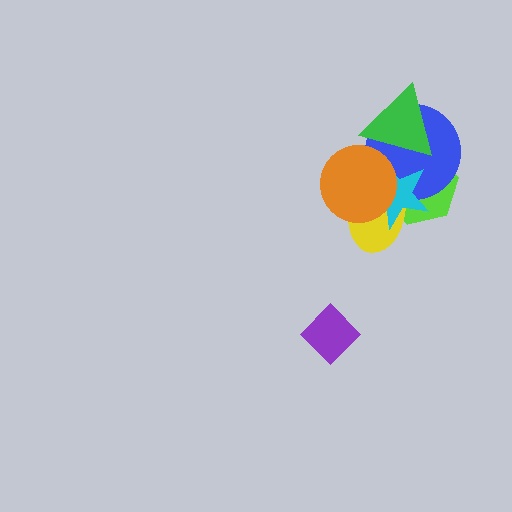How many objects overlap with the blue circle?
5 objects overlap with the blue circle.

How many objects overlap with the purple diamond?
0 objects overlap with the purple diamond.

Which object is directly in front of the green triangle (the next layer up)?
The cyan star is directly in front of the green triangle.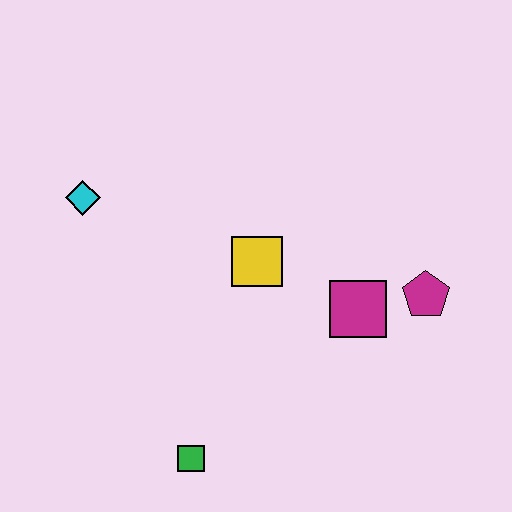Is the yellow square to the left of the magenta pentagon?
Yes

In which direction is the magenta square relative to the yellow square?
The magenta square is to the right of the yellow square.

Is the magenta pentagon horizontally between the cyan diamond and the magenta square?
No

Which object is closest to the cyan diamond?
The yellow square is closest to the cyan diamond.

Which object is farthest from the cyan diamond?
The magenta pentagon is farthest from the cyan diamond.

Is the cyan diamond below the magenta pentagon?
No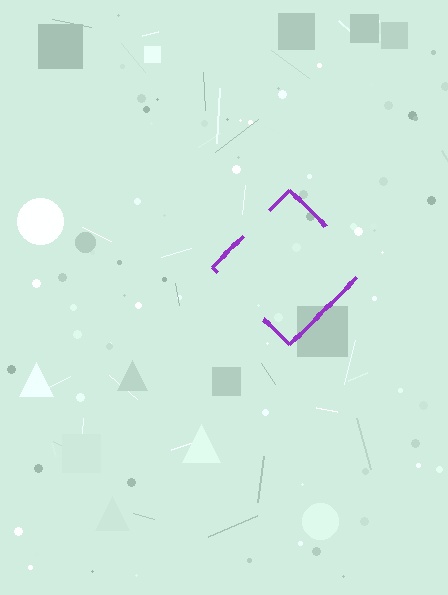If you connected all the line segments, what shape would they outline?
They would outline a diamond.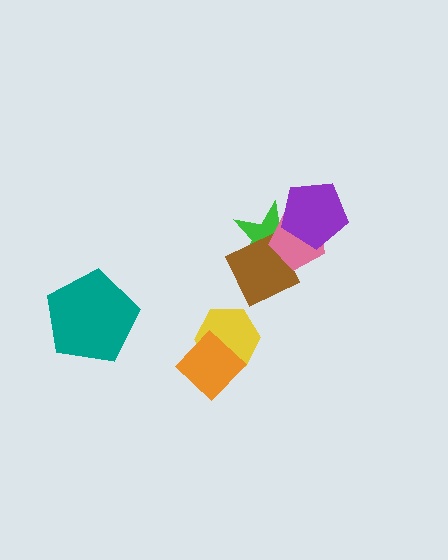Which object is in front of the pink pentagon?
The purple pentagon is in front of the pink pentagon.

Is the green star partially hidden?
Yes, it is partially covered by another shape.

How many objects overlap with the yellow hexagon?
1 object overlaps with the yellow hexagon.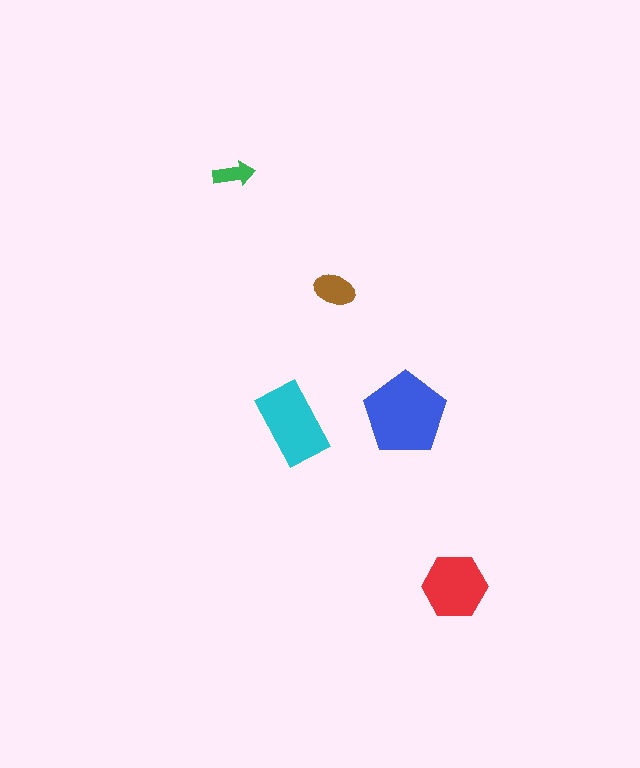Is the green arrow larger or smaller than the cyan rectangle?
Smaller.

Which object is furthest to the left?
The green arrow is leftmost.